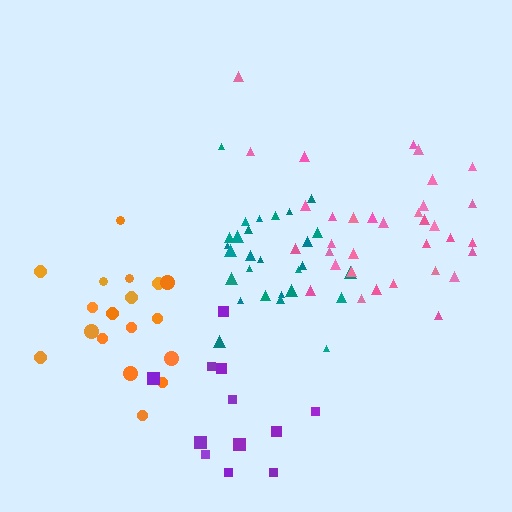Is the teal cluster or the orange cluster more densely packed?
Teal.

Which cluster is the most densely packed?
Teal.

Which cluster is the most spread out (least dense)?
Purple.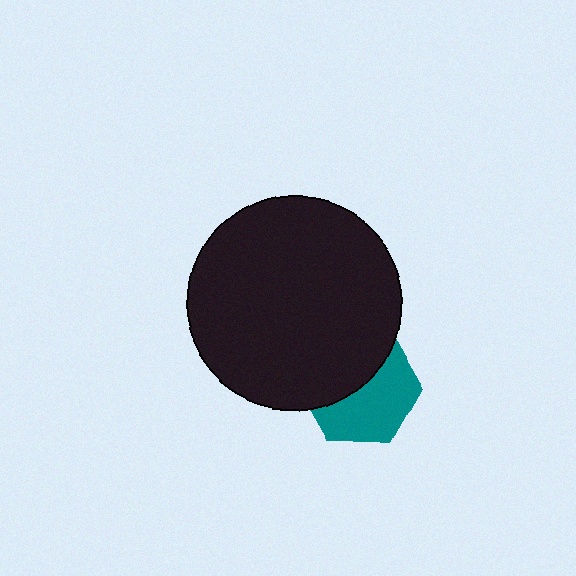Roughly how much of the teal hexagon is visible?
About half of it is visible (roughly 54%).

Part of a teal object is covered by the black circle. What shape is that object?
It is a hexagon.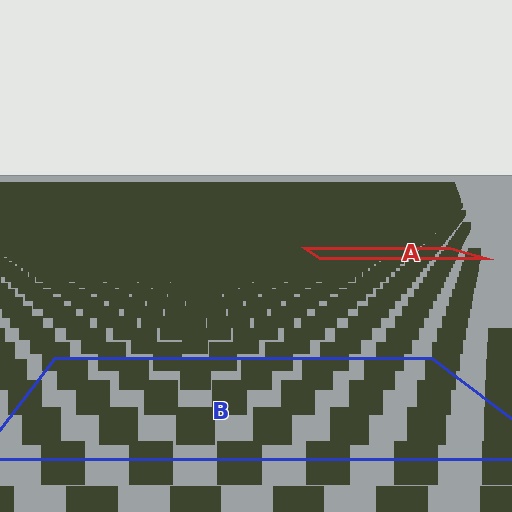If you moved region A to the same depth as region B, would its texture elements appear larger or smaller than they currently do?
They would appear larger. At a closer depth, the same texture elements are projected at a bigger on-screen size.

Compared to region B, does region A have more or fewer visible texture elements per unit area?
Region A has more texture elements per unit area — they are packed more densely because it is farther away.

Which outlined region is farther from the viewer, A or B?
Region A is farther from the viewer — the texture elements inside it appear smaller and more densely packed.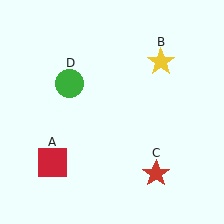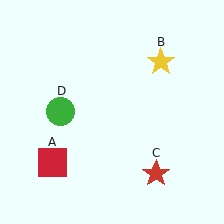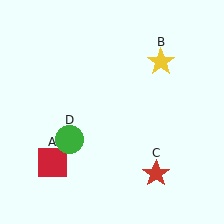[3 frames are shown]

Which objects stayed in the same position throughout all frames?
Red square (object A) and yellow star (object B) and red star (object C) remained stationary.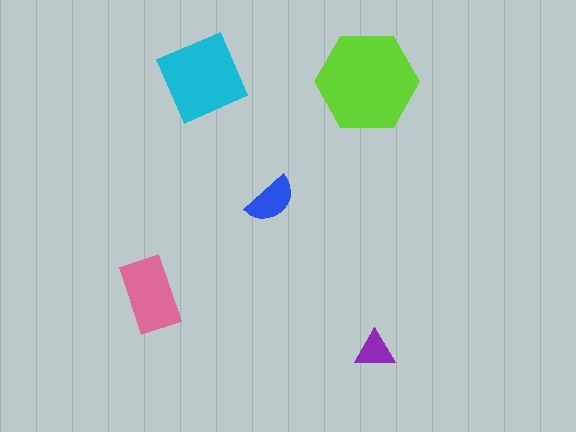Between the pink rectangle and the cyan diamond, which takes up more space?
The cyan diamond.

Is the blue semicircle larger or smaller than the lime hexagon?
Smaller.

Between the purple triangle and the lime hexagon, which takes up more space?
The lime hexagon.